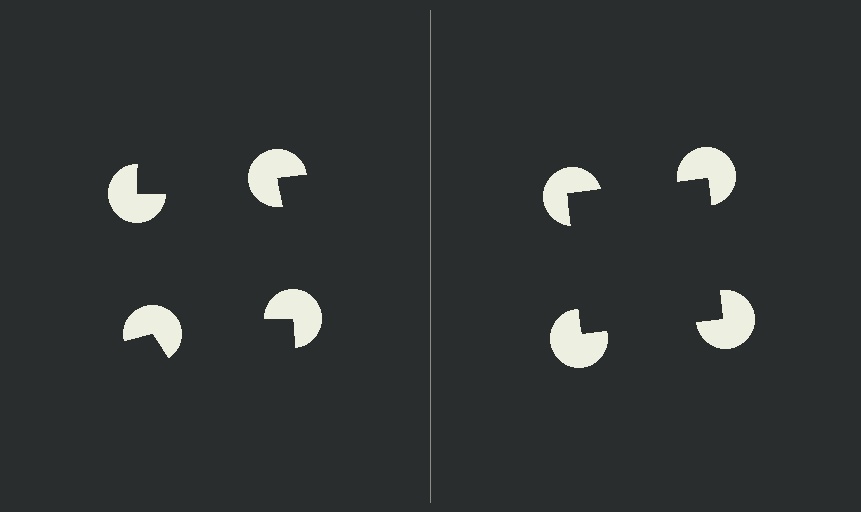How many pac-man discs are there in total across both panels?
8 — 4 on each side.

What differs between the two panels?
The pac-man discs are positioned identically on both sides; only the wedge orientations differ. On the right they align to a square; on the left they are misaligned.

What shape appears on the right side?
An illusory square.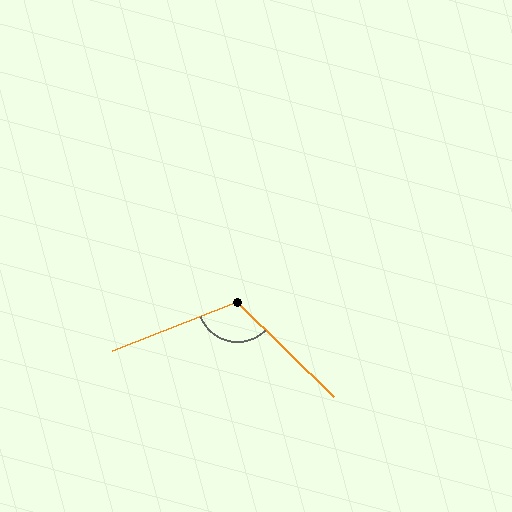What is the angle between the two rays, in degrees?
Approximately 114 degrees.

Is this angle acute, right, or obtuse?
It is obtuse.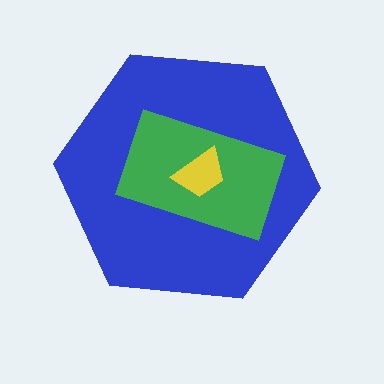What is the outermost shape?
The blue hexagon.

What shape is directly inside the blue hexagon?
The green rectangle.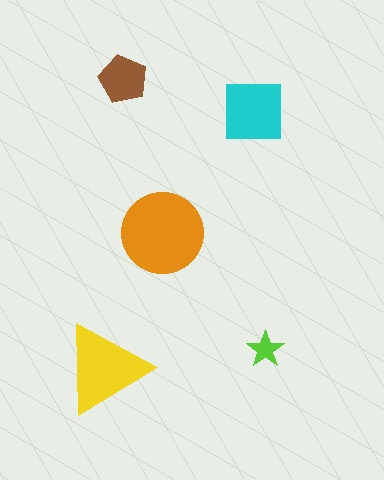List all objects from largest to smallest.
The orange circle, the yellow triangle, the cyan square, the brown pentagon, the lime star.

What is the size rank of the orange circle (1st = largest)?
1st.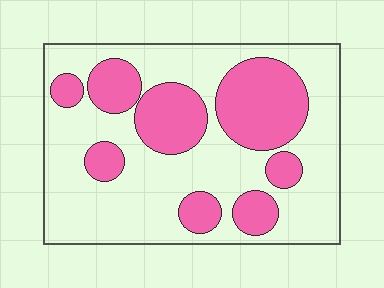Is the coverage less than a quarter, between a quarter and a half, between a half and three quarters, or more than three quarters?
Between a quarter and a half.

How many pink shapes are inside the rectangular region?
8.